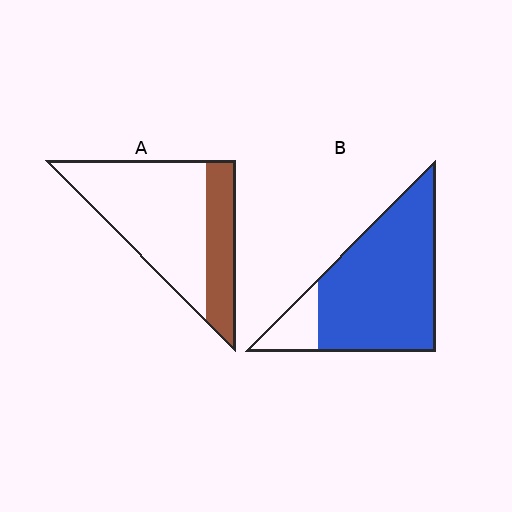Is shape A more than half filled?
No.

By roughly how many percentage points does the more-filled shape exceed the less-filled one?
By roughly 55 percentage points (B over A).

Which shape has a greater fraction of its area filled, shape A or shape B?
Shape B.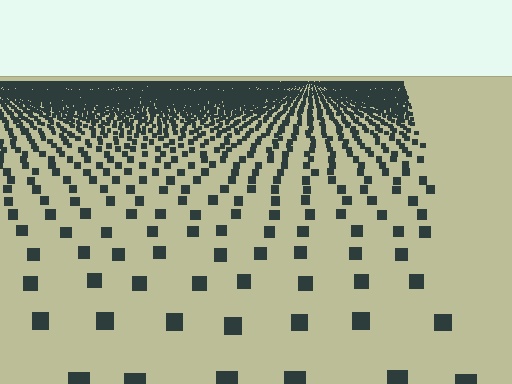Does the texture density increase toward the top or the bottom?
Density increases toward the top.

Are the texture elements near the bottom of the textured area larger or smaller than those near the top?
Larger. Near the bottom, elements are closer to the viewer and appear at a bigger on-screen size.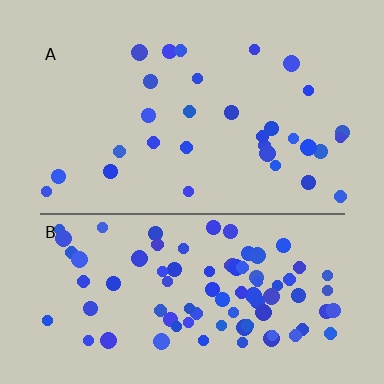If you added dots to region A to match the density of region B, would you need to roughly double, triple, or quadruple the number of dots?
Approximately triple.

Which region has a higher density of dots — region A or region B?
B (the bottom).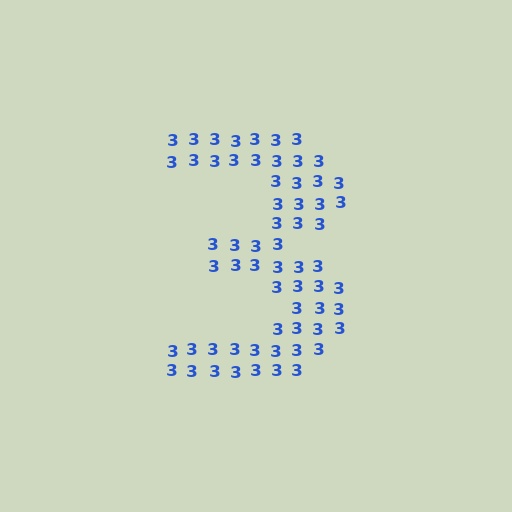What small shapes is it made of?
It is made of small digit 3's.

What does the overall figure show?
The overall figure shows the digit 3.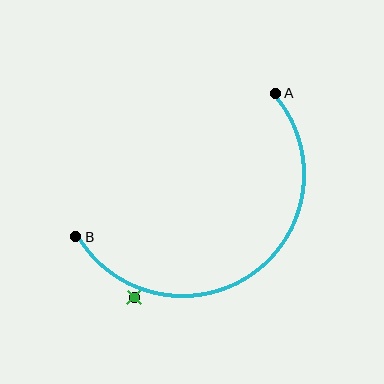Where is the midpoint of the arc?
The arc midpoint is the point on the curve farthest from the straight line joining A and B. It sits below and to the right of that line.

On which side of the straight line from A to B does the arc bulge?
The arc bulges below and to the right of the straight line connecting A and B.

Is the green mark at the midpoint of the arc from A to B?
No — the green mark does not lie on the arc at all. It sits slightly outside the curve.